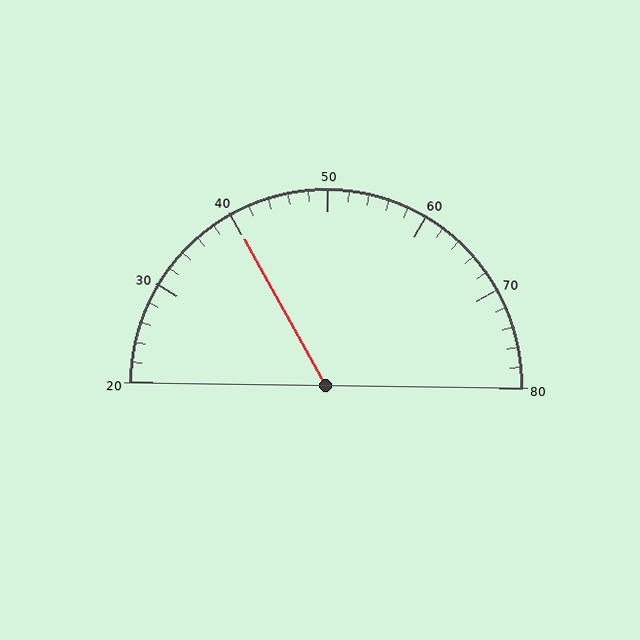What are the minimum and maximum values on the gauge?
The gauge ranges from 20 to 80.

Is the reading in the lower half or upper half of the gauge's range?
The reading is in the lower half of the range (20 to 80).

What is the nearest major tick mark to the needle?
The nearest major tick mark is 40.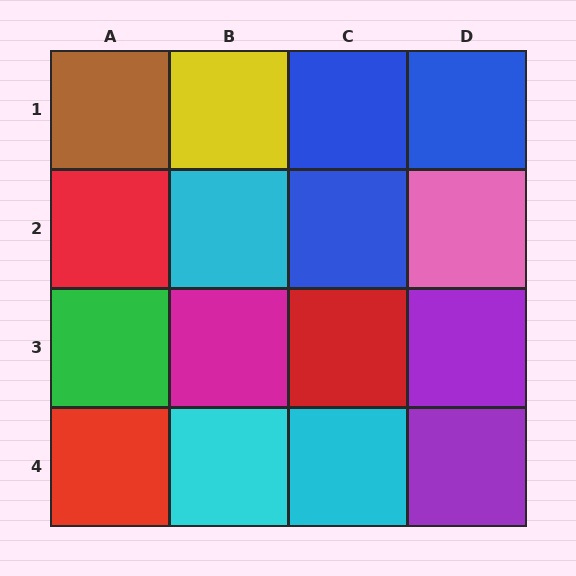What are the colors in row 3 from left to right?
Green, magenta, red, purple.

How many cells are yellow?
1 cell is yellow.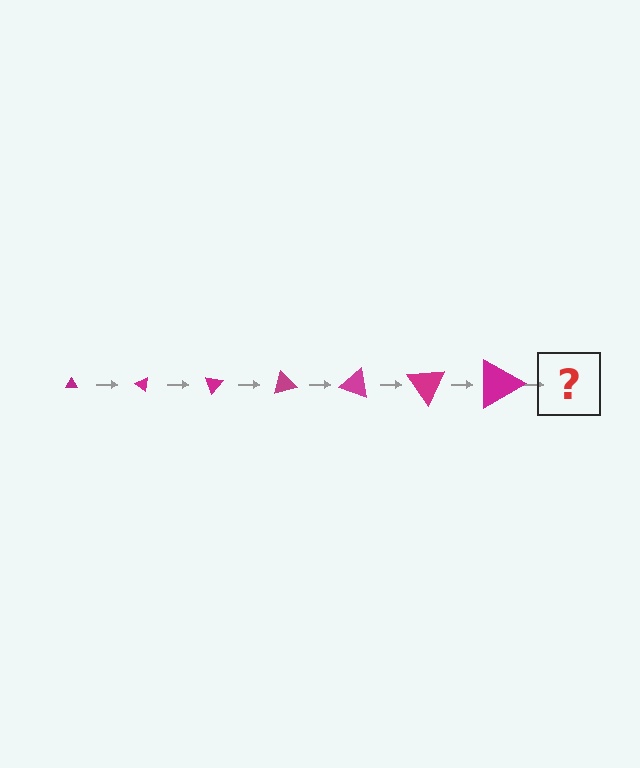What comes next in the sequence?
The next element should be a triangle, larger than the previous one and rotated 245 degrees from the start.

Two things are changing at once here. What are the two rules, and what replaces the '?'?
The two rules are that the triangle grows larger each step and it rotates 35 degrees each step. The '?' should be a triangle, larger than the previous one and rotated 245 degrees from the start.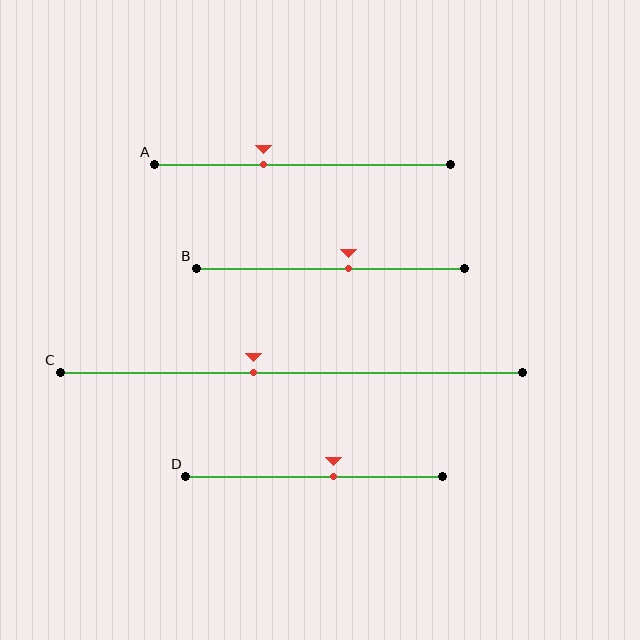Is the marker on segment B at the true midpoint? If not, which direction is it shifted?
No, the marker on segment B is shifted to the right by about 7% of the segment length.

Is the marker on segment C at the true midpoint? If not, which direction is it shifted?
No, the marker on segment C is shifted to the left by about 8% of the segment length.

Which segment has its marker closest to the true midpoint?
Segment B has its marker closest to the true midpoint.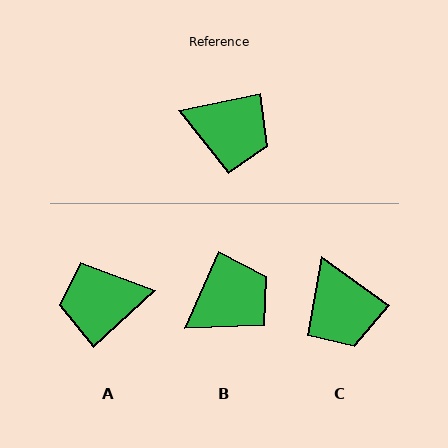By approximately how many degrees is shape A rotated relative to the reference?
Approximately 149 degrees clockwise.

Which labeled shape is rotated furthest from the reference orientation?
A, about 149 degrees away.